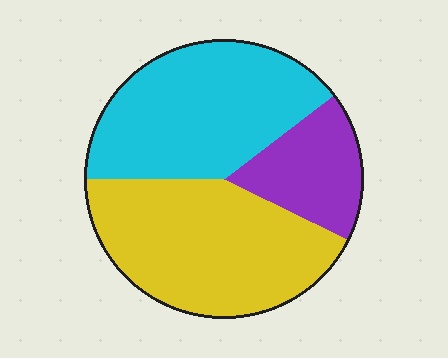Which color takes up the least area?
Purple, at roughly 20%.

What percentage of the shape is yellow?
Yellow takes up about two fifths (2/5) of the shape.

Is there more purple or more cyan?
Cyan.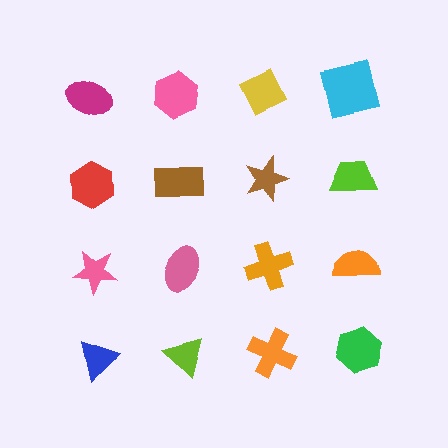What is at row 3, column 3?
An orange cross.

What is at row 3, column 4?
An orange semicircle.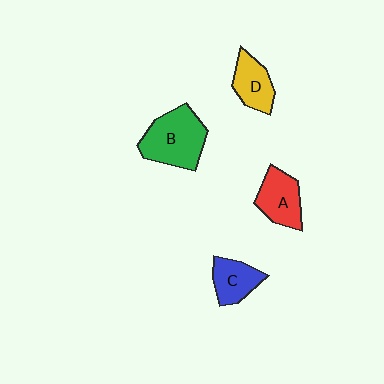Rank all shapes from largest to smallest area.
From largest to smallest: B (green), A (red), D (yellow), C (blue).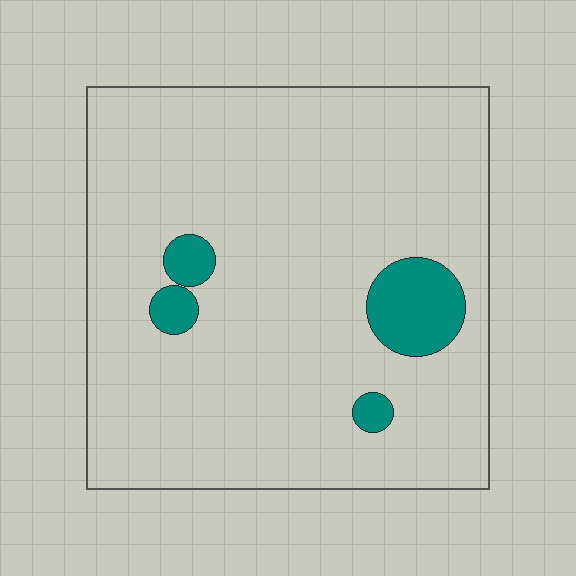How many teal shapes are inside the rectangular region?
4.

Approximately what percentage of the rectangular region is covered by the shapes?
Approximately 10%.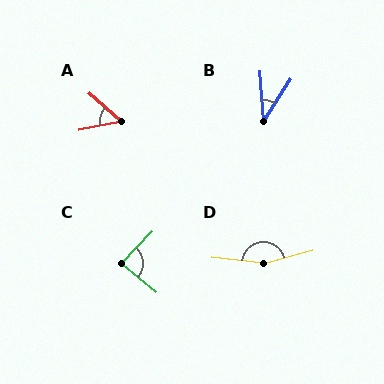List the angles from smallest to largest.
B (37°), A (52°), C (86°), D (158°).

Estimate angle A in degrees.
Approximately 52 degrees.